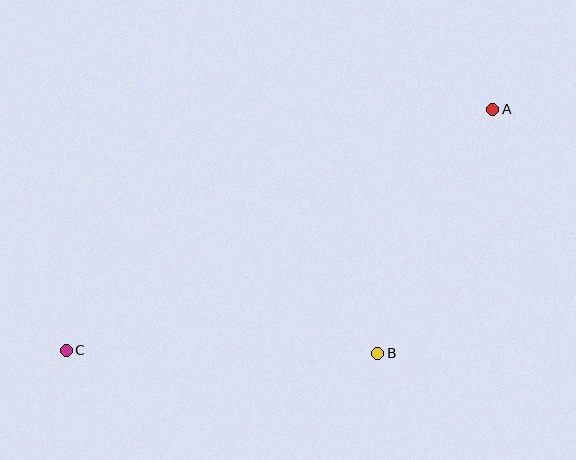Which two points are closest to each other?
Points A and B are closest to each other.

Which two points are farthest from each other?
Points A and C are farthest from each other.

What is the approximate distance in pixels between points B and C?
The distance between B and C is approximately 312 pixels.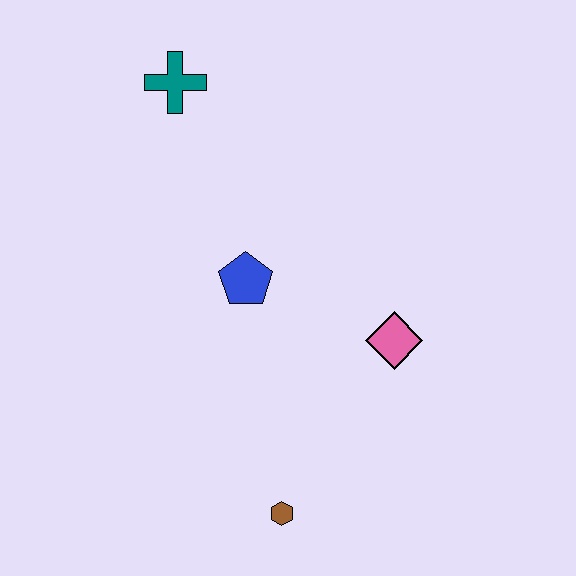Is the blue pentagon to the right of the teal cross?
Yes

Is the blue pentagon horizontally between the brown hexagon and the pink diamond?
No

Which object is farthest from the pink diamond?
The teal cross is farthest from the pink diamond.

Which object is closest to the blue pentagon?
The pink diamond is closest to the blue pentagon.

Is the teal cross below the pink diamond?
No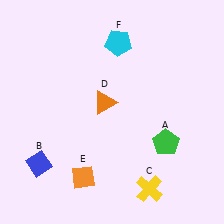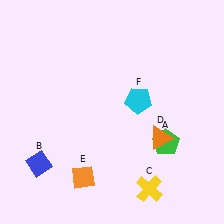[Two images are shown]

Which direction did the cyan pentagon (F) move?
The cyan pentagon (F) moved down.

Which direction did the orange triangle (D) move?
The orange triangle (D) moved right.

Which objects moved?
The objects that moved are: the orange triangle (D), the cyan pentagon (F).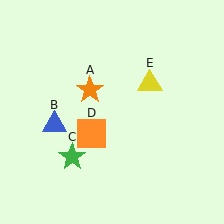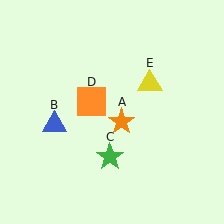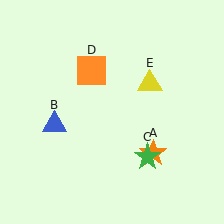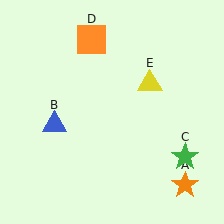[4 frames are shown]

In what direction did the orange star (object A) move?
The orange star (object A) moved down and to the right.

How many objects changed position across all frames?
3 objects changed position: orange star (object A), green star (object C), orange square (object D).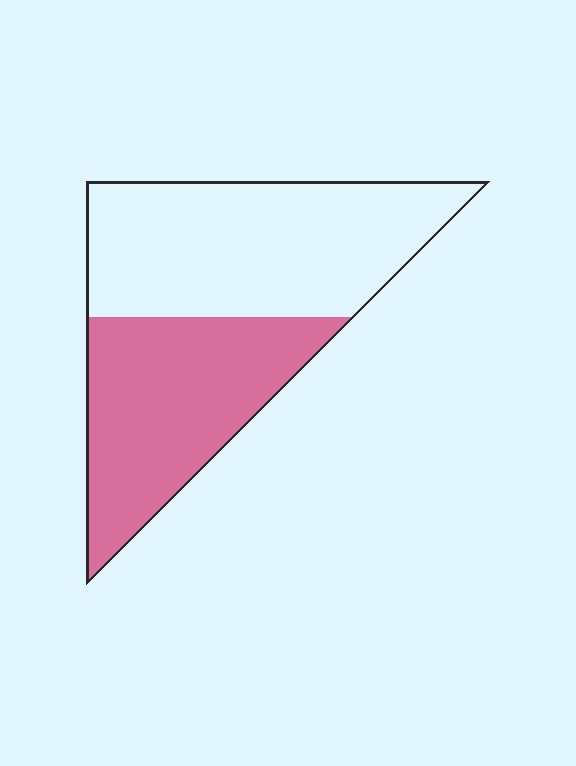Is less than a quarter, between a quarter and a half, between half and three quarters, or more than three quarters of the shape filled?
Between a quarter and a half.